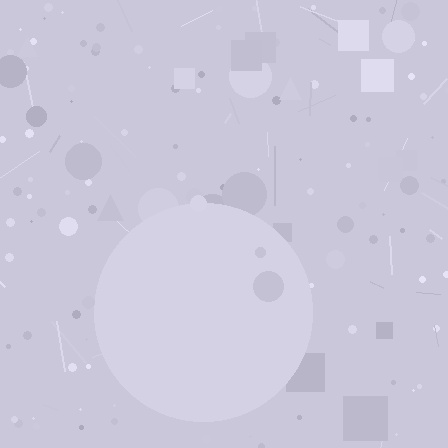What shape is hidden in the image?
A circle is hidden in the image.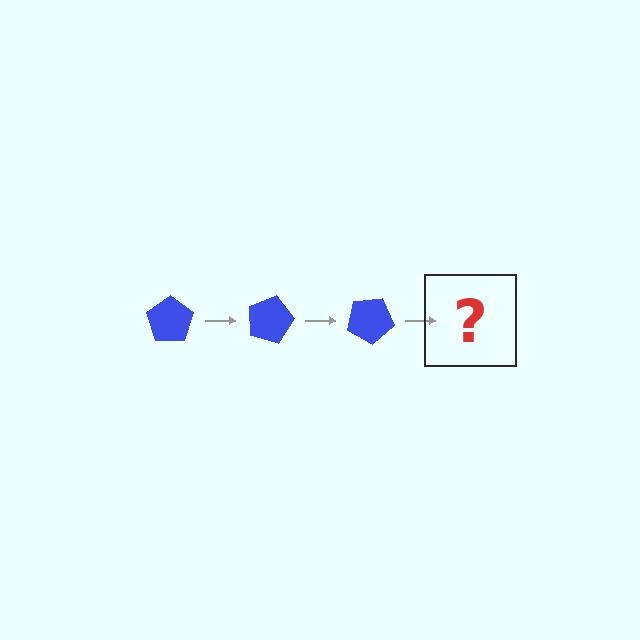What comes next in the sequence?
The next element should be a blue pentagon rotated 45 degrees.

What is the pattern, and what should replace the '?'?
The pattern is that the pentagon rotates 15 degrees each step. The '?' should be a blue pentagon rotated 45 degrees.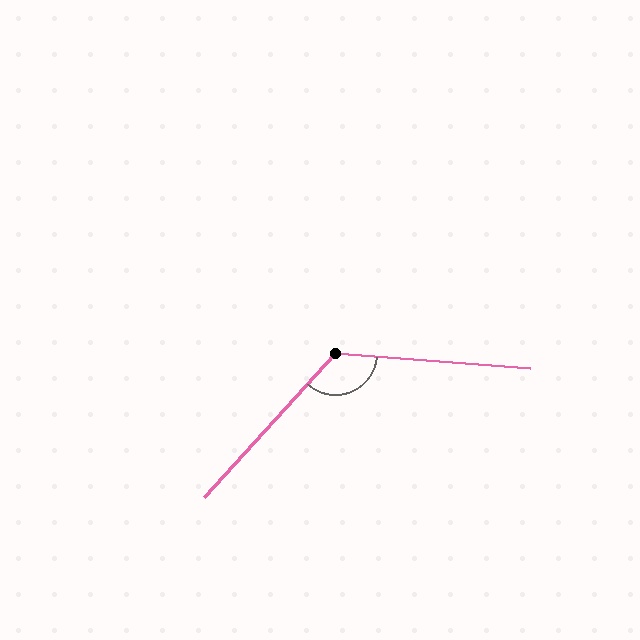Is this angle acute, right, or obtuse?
It is obtuse.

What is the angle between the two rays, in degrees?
Approximately 128 degrees.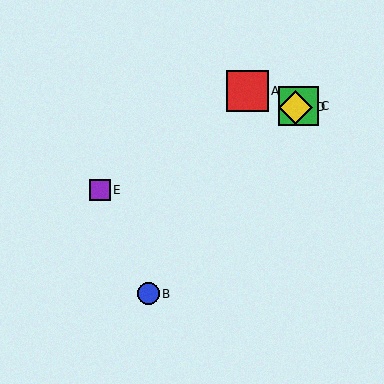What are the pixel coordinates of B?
Object B is at (148, 294).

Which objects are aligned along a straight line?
Objects C, D, E are aligned along a straight line.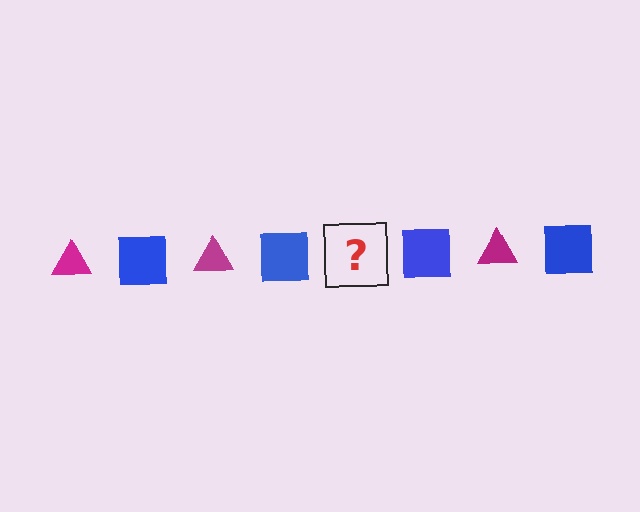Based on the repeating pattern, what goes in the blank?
The blank should be a magenta triangle.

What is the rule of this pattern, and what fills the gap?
The rule is that the pattern alternates between magenta triangle and blue square. The gap should be filled with a magenta triangle.